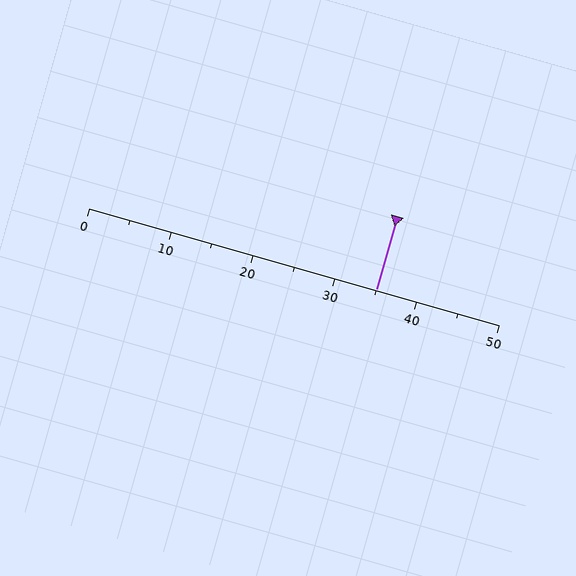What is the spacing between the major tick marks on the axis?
The major ticks are spaced 10 apart.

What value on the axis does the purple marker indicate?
The marker indicates approximately 35.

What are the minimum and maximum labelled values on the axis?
The axis runs from 0 to 50.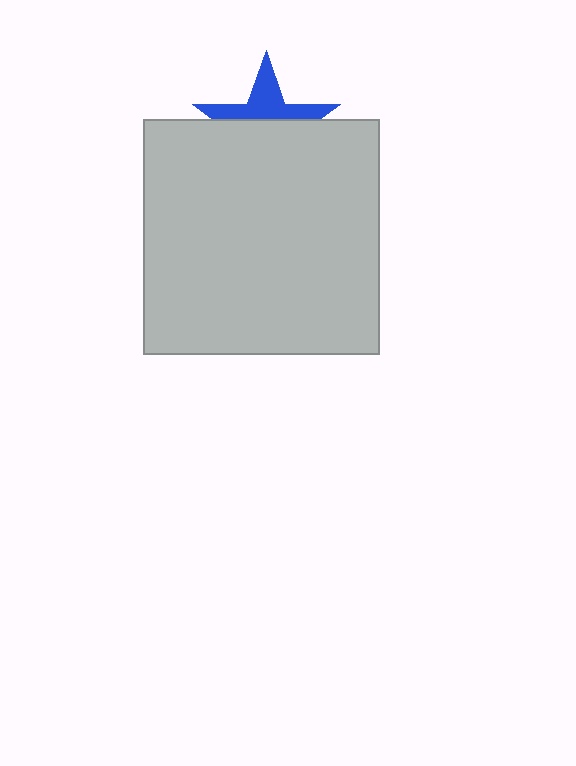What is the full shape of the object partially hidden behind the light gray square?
The partially hidden object is a blue star.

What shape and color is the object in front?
The object in front is a light gray square.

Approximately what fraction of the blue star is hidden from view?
Roughly 57% of the blue star is hidden behind the light gray square.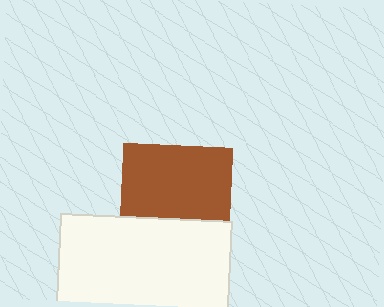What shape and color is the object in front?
The object in front is a white rectangle.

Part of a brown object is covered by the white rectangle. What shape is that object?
It is a square.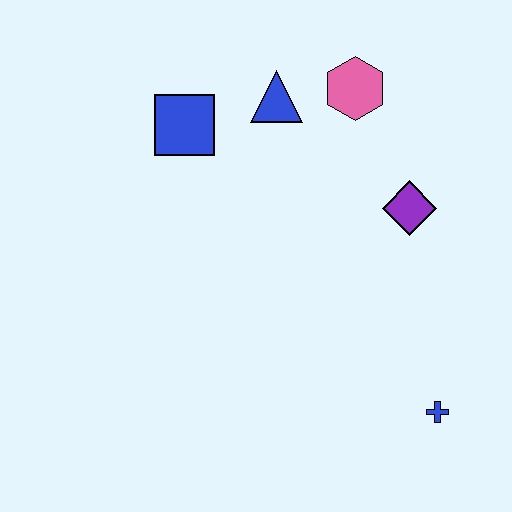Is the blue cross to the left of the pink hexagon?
No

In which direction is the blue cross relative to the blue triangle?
The blue cross is below the blue triangle.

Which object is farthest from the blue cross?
The blue square is farthest from the blue cross.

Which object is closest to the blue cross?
The purple diamond is closest to the blue cross.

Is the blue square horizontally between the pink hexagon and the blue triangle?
No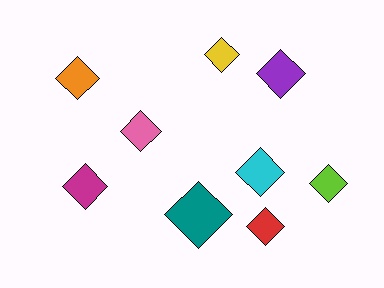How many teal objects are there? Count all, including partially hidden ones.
There is 1 teal object.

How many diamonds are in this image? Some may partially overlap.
There are 9 diamonds.